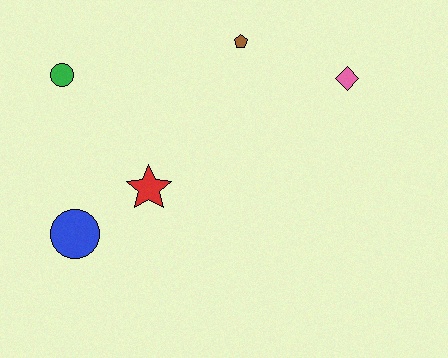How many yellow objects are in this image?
There are no yellow objects.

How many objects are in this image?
There are 5 objects.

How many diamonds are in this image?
There is 1 diamond.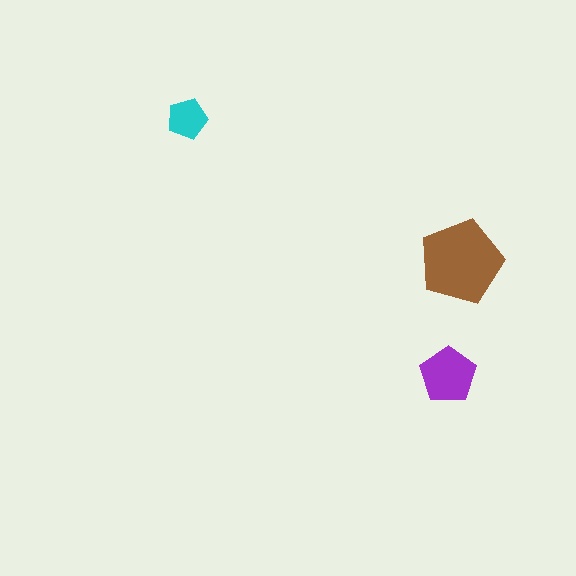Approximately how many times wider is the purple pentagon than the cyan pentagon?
About 1.5 times wider.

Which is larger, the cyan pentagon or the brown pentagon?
The brown one.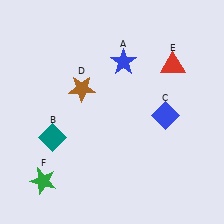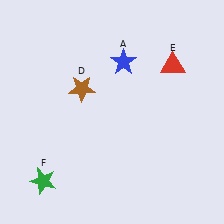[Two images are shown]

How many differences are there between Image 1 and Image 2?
There are 2 differences between the two images.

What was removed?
The teal diamond (B), the blue diamond (C) were removed in Image 2.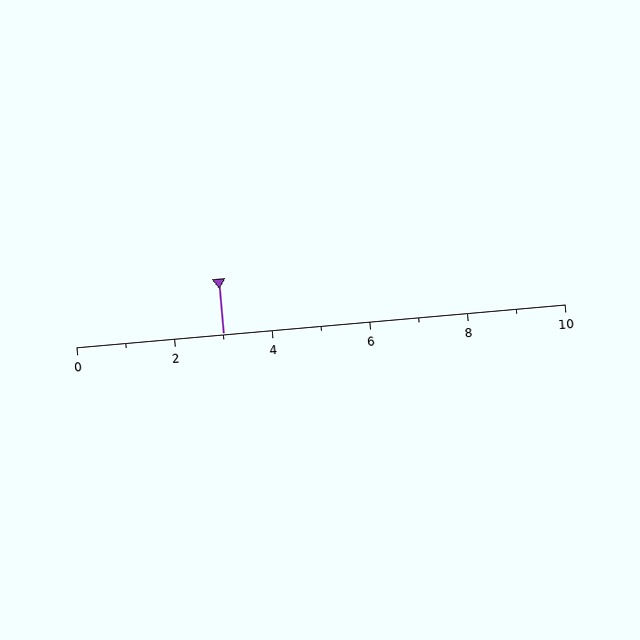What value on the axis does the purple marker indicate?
The marker indicates approximately 3.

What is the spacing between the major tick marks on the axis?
The major ticks are spaced 2 apart.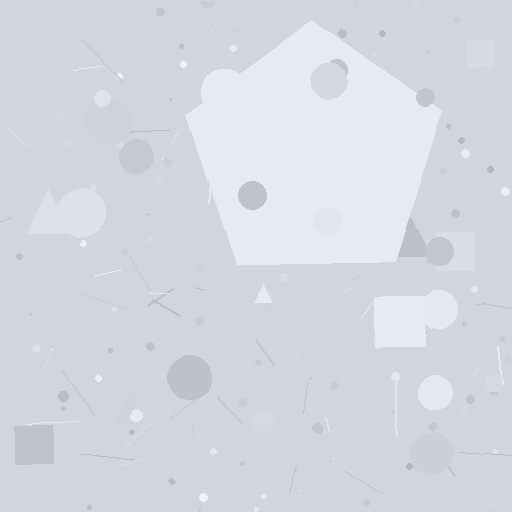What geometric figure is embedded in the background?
A pentagon is embedded in the background.